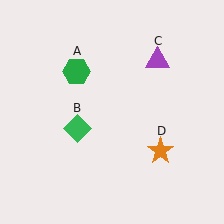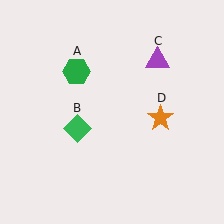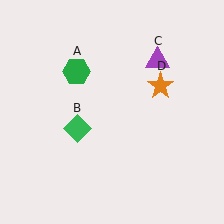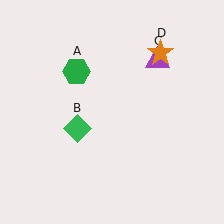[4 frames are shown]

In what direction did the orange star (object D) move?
The orange star (object D) moved up.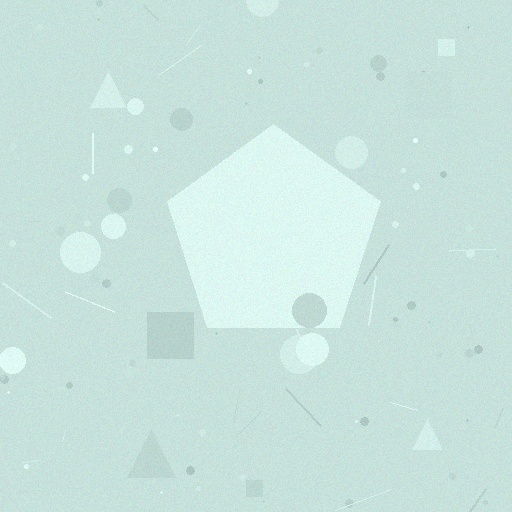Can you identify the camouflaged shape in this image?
The camouflaged shape is a pentagon.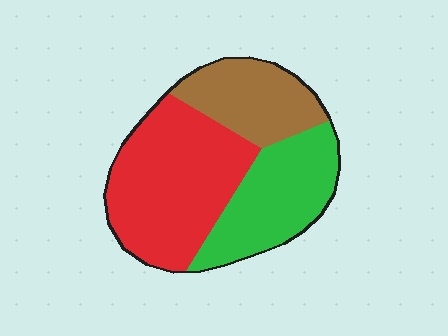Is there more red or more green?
Red.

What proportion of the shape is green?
Green covers roughly 30% of the shape.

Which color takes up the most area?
Red, at roughly 45%.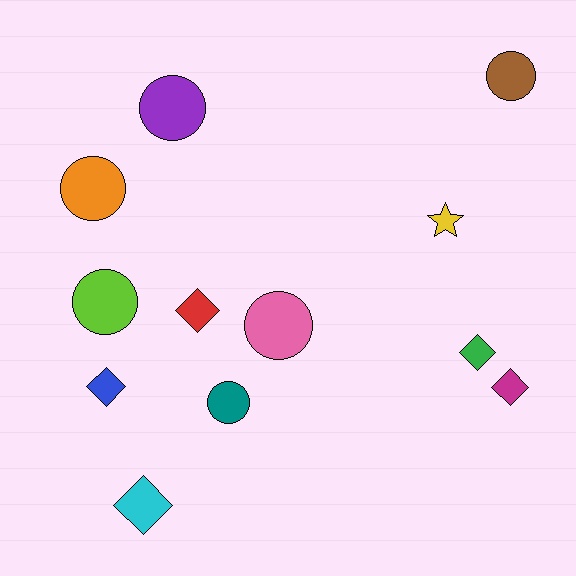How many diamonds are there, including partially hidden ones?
There are 5 diamonds.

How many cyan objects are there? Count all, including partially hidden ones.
There is 1 cyan object.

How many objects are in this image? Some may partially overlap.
There are 12 objects.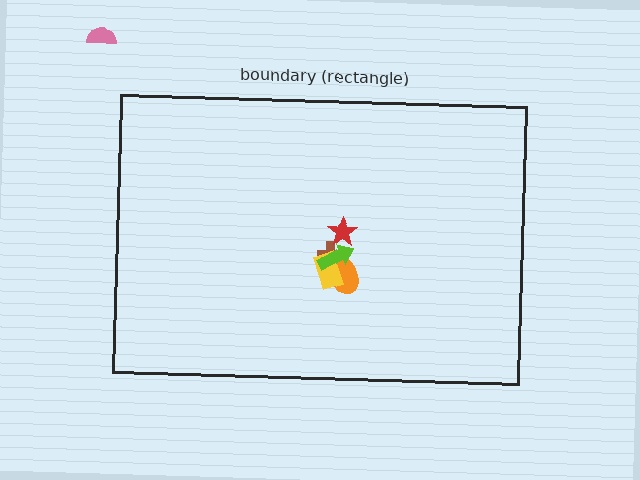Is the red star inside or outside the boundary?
Inside.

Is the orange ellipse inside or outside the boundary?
Inside.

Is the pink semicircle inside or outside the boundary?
Outside.